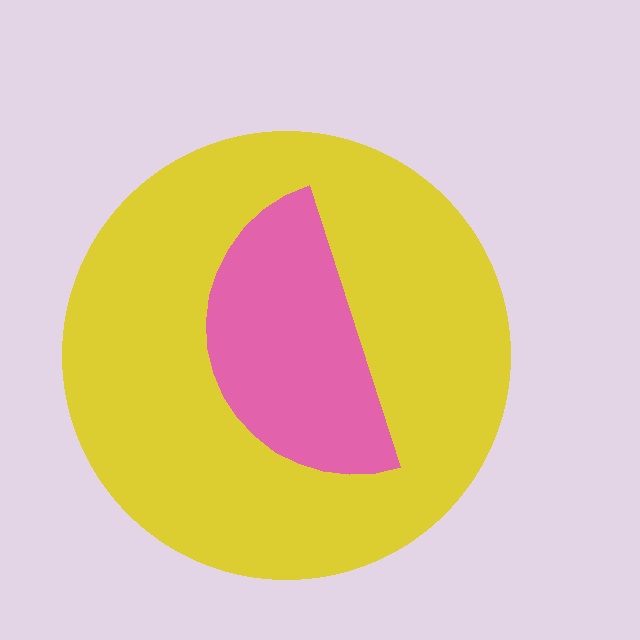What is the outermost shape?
The yellow circle.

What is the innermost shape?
The pink semicircle.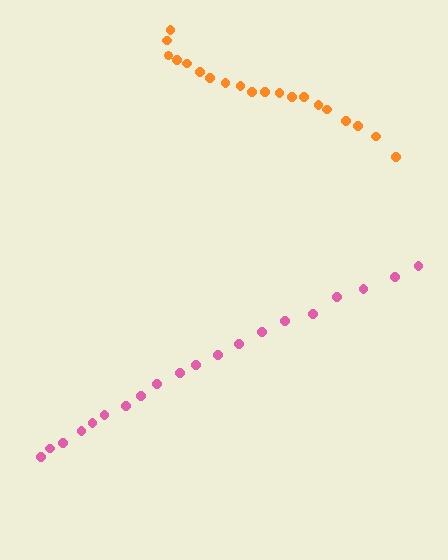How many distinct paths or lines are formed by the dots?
There are 2 distinct paths.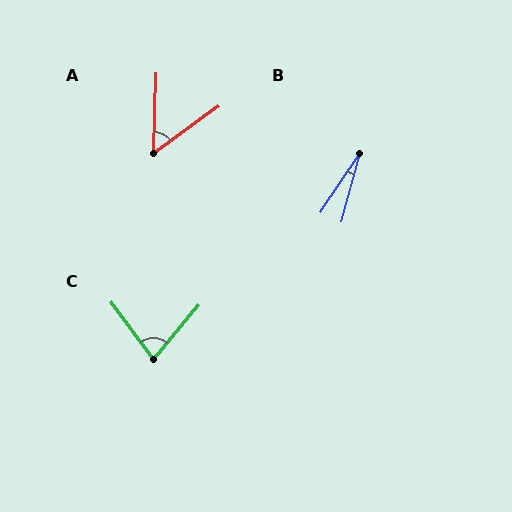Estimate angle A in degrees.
Approximately 53 degrees.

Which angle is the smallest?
B, at approximately 18 degrees.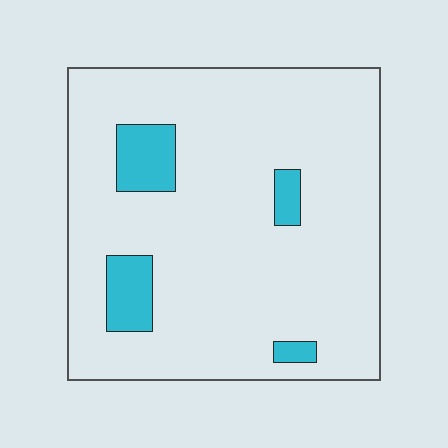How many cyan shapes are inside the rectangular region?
4.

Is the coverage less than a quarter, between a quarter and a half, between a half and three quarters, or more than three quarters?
Less than a quarter.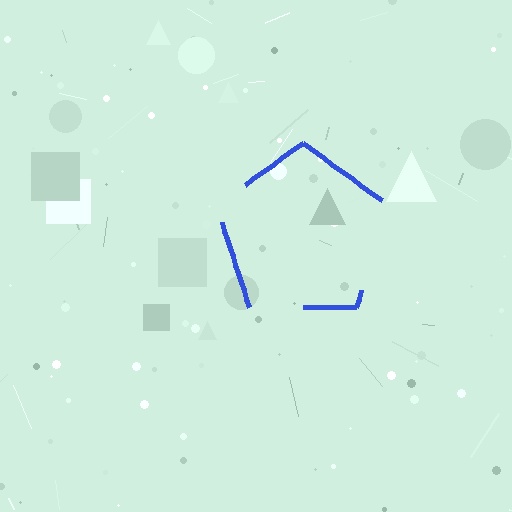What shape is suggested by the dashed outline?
The dashed outline suggests a pentagon.